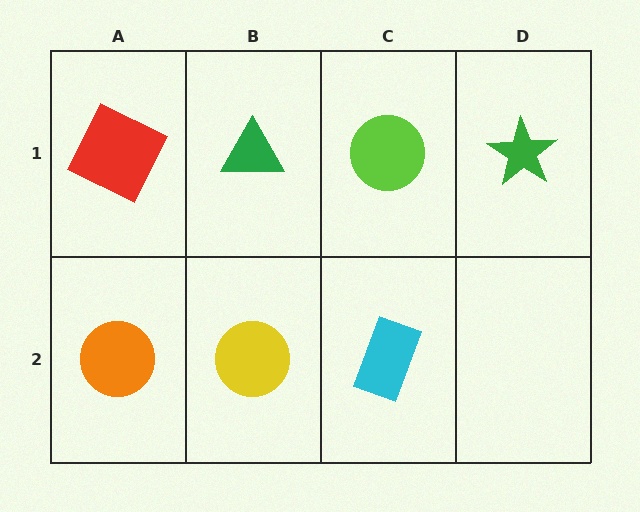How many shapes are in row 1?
4 shapes.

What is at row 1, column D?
A green star.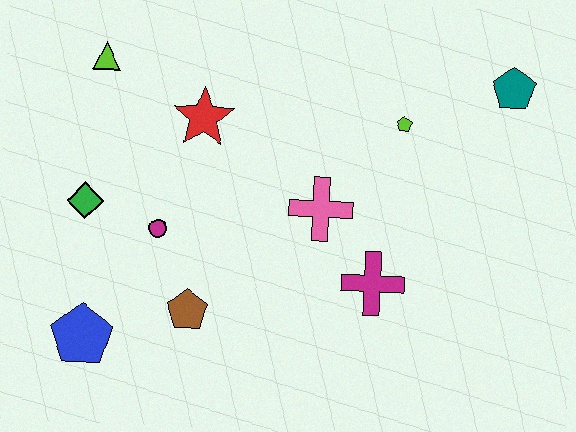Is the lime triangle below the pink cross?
No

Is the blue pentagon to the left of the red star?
Yes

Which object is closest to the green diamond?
The magenta circle is closest to the green diamond.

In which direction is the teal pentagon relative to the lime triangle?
The teal pentagon is to the right of the lime triangle.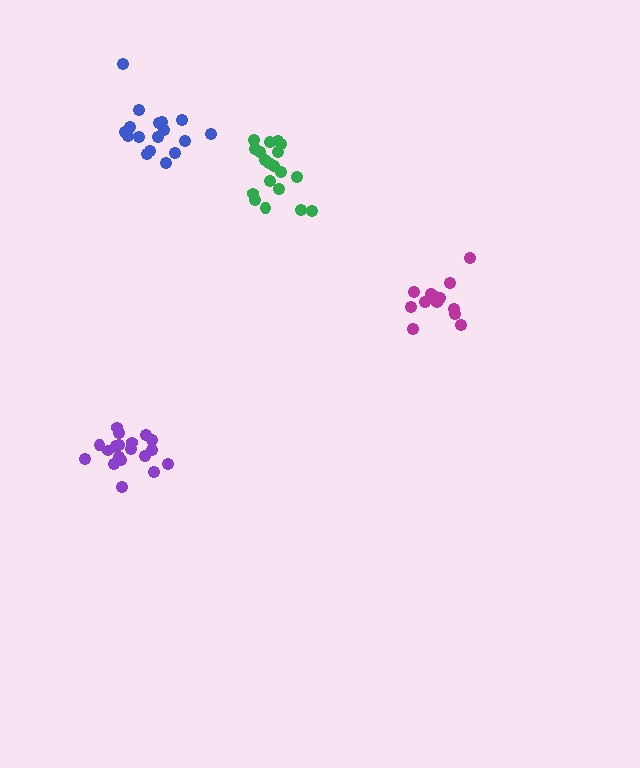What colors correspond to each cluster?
The clusters are colored: purple, green, blue, magenta.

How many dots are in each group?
Group 1: 19 dots, Group 2: 19 dots, Group 3: 17 dots, Group 4: 14 dots (69 total).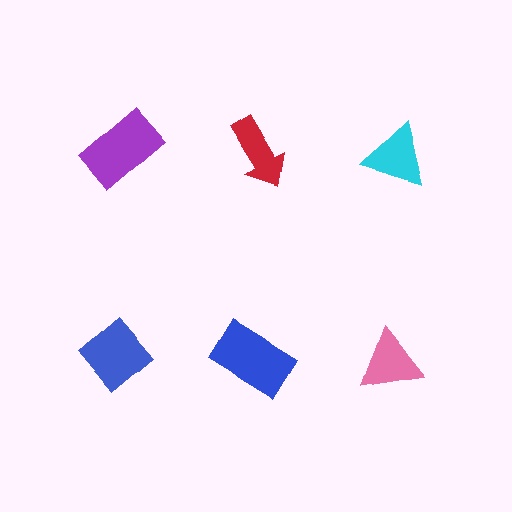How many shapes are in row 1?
3 shapes.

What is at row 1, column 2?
A red arrow.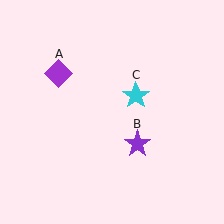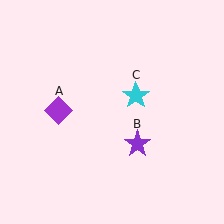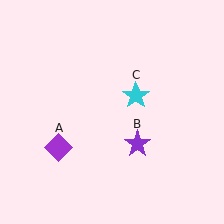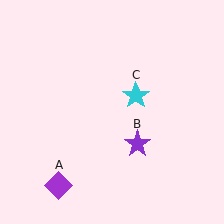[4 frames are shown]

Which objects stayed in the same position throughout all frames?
Purple star (object B) and cyan star (object C) remained stationary.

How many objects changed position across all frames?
1 object changed position: purple diamond (object A).